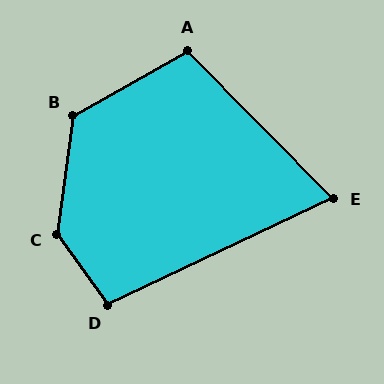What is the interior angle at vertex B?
Approximately 127 degrees (obtuse).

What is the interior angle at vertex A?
Approximately 105 degrees (obtuse).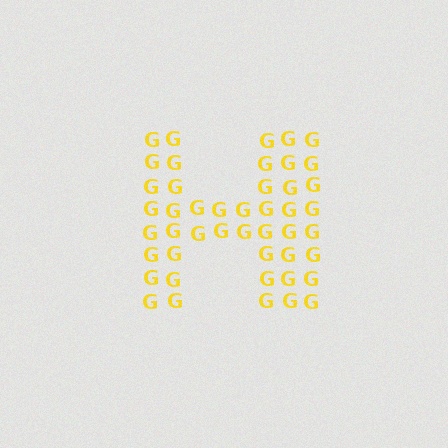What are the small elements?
The small elements are letter G's.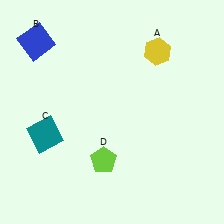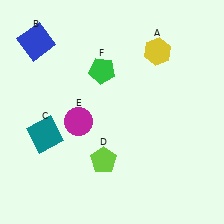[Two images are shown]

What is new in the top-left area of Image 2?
A green pentagon (F) was added in the top-left area of Image 2.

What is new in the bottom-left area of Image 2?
A magenta circle (E) was added in the bottom-left area of Image 2.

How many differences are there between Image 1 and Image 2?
There are 2 differences between the two images.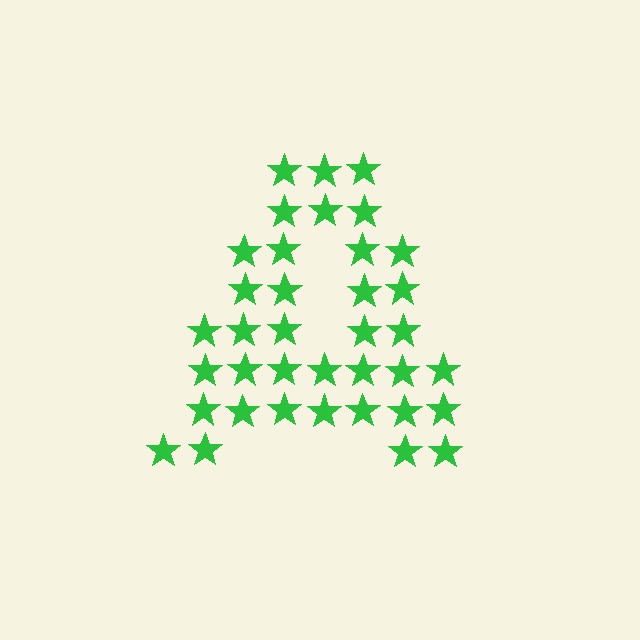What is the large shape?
The large shape is the letter A.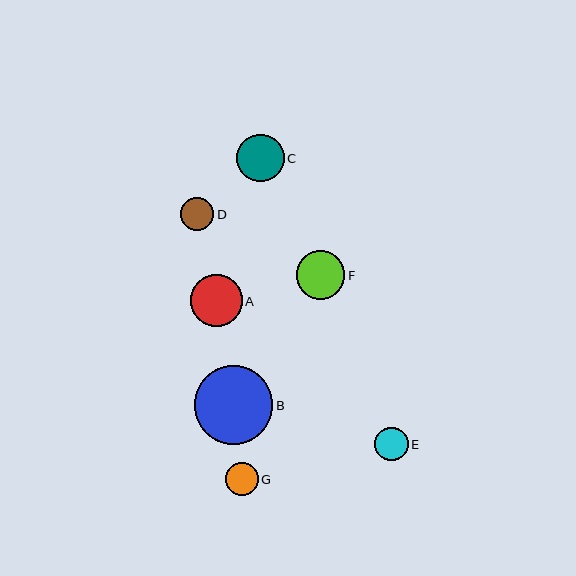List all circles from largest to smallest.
From largest to smallest: B, A, F, C, E, G, D.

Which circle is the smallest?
Circle D is the smallest with a size of approximately 33 pixels.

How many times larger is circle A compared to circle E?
Circle A is approximately 1.5 times the size of circle E.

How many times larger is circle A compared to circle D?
Circle A is approximately 1.6 times the size of circle D.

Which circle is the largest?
Circle B is the largest with a size of approximately 79 pixels.